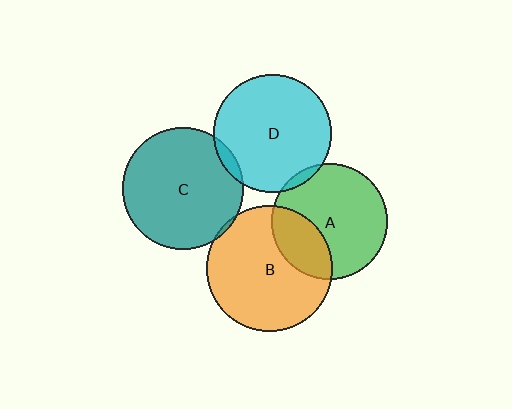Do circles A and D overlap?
Yes.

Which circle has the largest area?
Circle B (orange).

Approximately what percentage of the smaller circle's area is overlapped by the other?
Approximately 5%.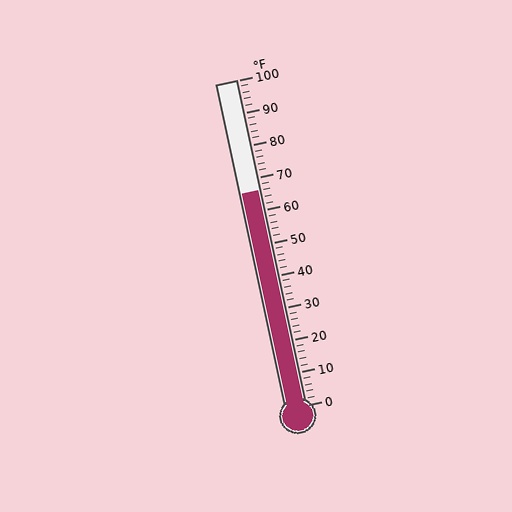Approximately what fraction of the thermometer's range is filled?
The thermometer is filled to approximately 65% of its range.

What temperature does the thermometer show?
The thermometer shows approximately 66°F.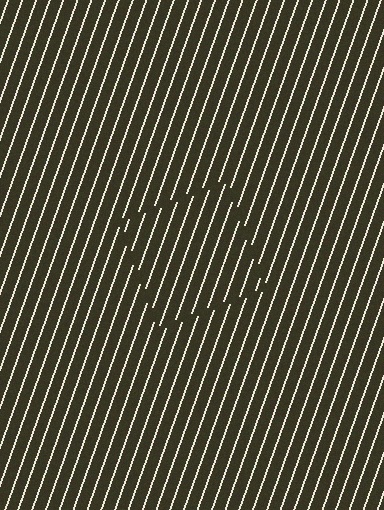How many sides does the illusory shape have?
4 sides — the line-ends trace a square.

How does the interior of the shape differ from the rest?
The interior of the shape contains the same grating, shifted by half a period — the contour is defined by the phase discontinuity where line-ends from the inner and outer gratings abut.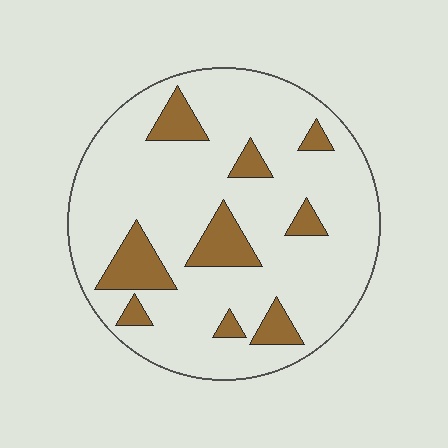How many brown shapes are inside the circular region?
9.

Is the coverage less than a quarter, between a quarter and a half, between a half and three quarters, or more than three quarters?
Less than a quarter.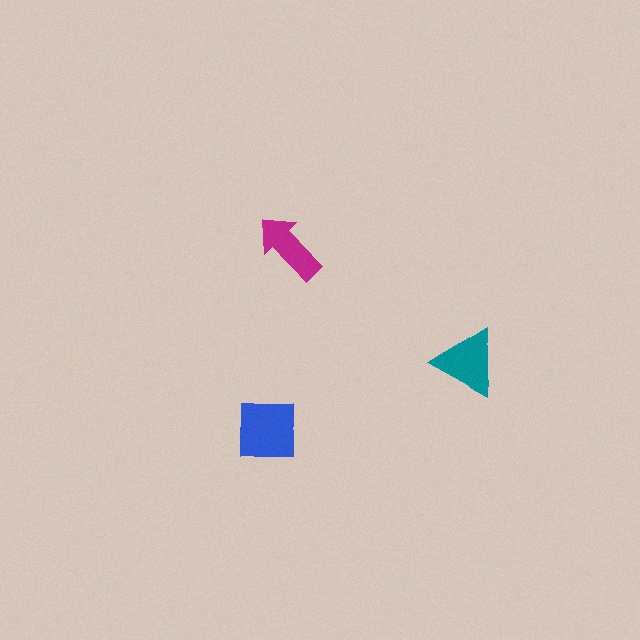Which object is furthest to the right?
The teal triangle is rightmost.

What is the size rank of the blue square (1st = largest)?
1st.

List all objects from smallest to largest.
The magenta arrow, the teal triangle, the blue square.